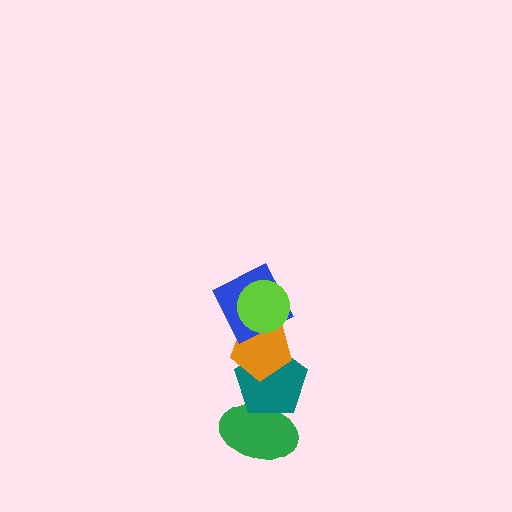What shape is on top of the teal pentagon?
The orange pentagon is on top of the teal pentagon.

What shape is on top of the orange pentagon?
The blue square is on top of the orange pentagon.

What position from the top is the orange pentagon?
The orange pentagon is 3rd from the top.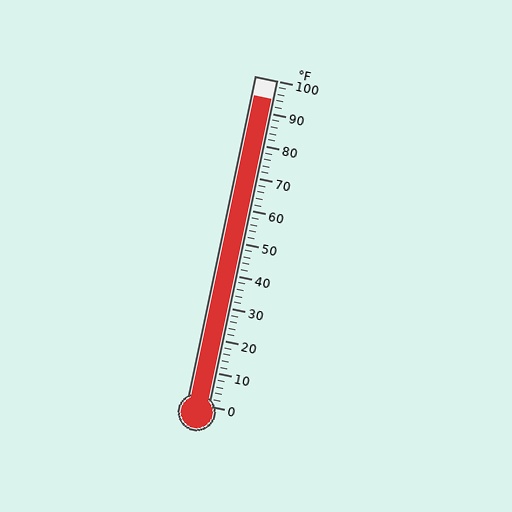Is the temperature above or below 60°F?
The temperature is above 60°F.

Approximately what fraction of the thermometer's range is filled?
The thermometer is filled to approximately 95% of its range.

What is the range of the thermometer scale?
The thermometer scale ranges from 0°F to 100°F.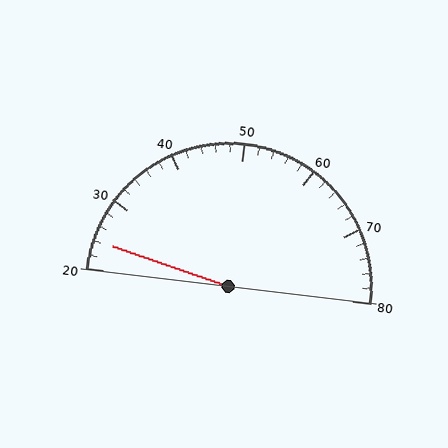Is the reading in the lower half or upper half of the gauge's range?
The reading is in the lower half of the range (20 to 80).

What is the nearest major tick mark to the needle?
The nearest major tick mark is 20.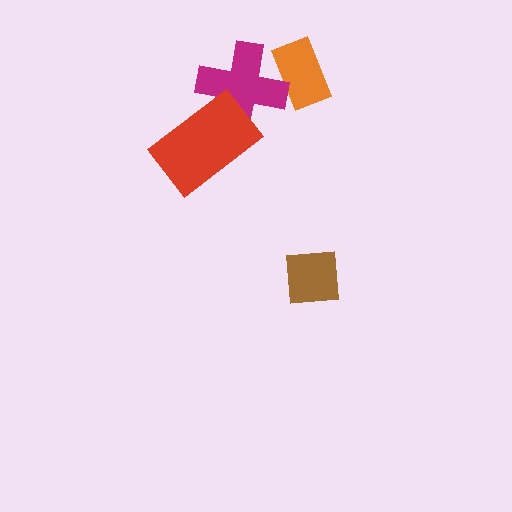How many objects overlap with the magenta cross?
2 objects overlap with the magenta cross.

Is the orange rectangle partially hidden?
Yes, it is partially covered by another shape.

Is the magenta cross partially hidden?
Yes, it is partially covered by another shape.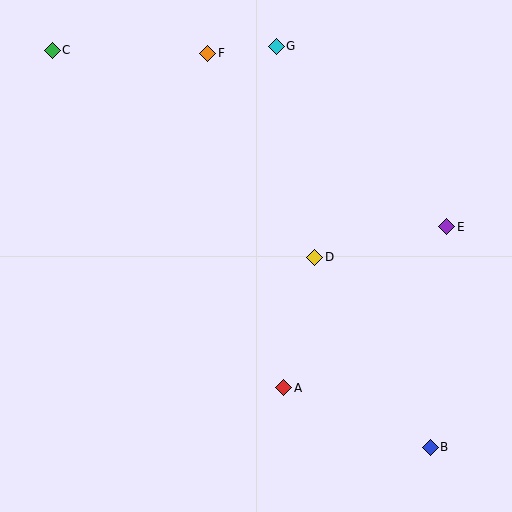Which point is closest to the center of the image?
Point D at (315, 257) is closest to the center.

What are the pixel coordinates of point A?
Point A is at (284, 388).